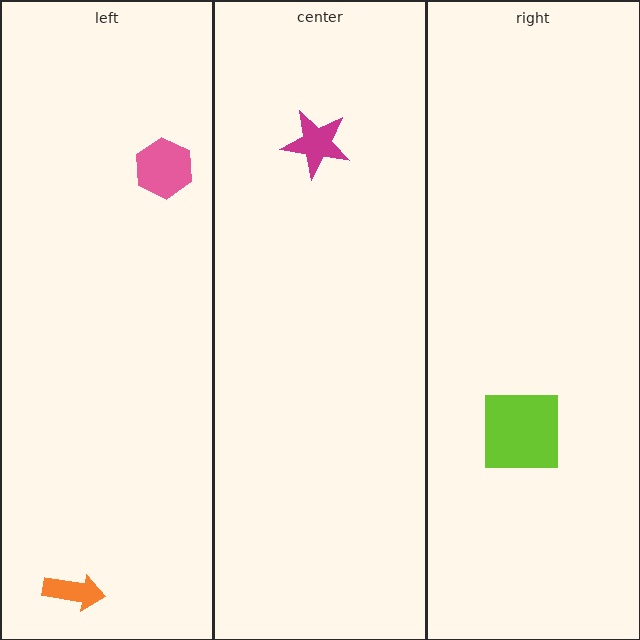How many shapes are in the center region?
1.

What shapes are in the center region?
The magenta star.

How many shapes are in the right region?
1.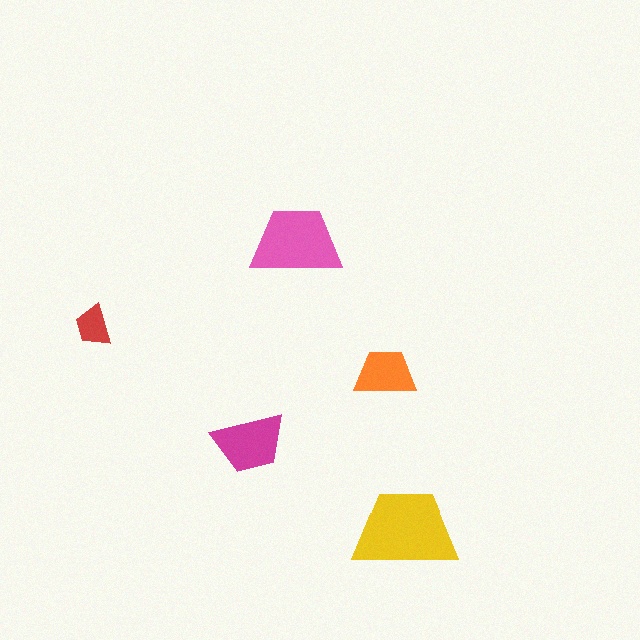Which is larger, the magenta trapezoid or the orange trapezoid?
The magenta one.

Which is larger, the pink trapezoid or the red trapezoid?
The pink one.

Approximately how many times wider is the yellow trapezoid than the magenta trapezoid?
About 1.5 times wider.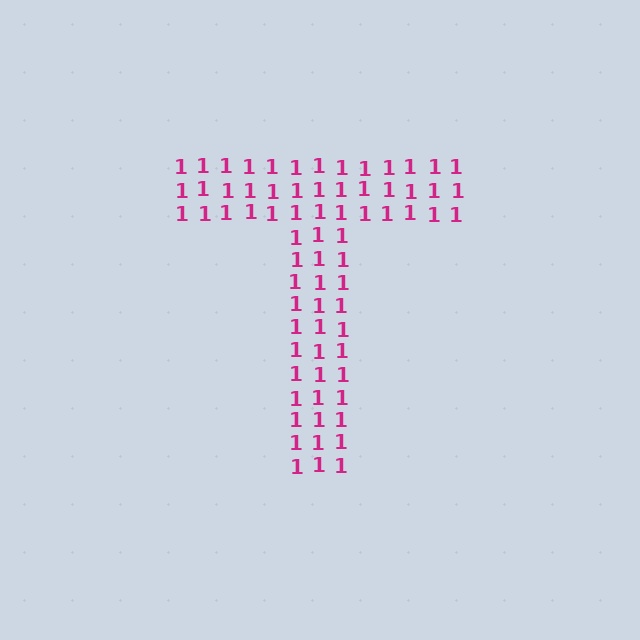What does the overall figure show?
The overall figure shows the letter T.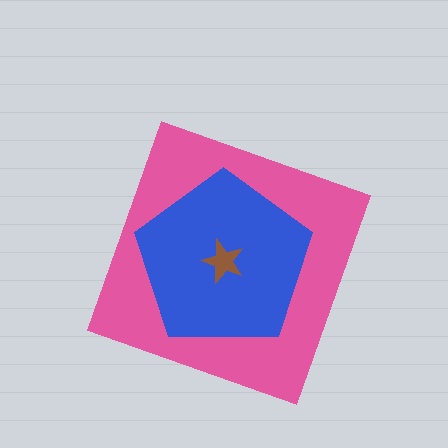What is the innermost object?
The brown star.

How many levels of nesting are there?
3.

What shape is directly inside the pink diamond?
The blue pentagon.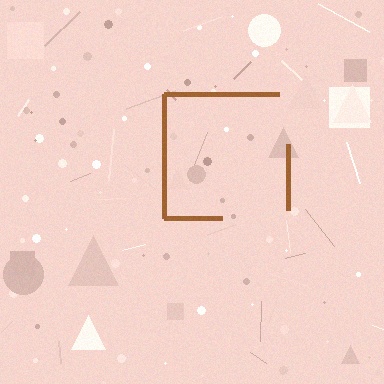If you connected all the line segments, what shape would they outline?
They would outline a square.